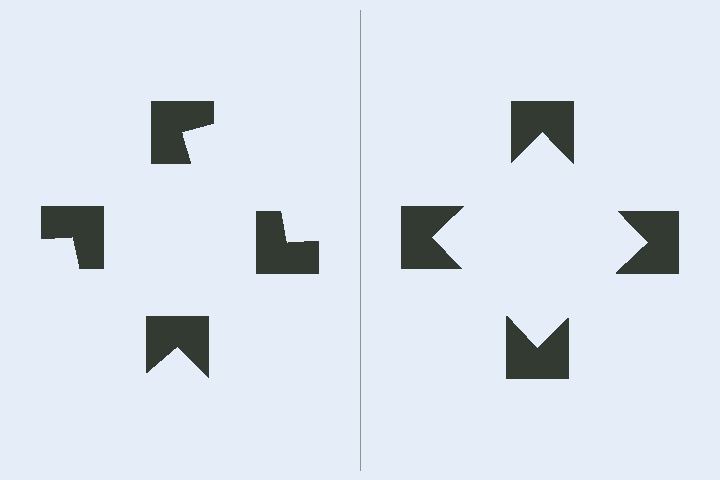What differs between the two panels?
The notched squares are positioned identically on both sides; only the wedge orientations differ. On the right they align to a square; on the left they are misaligned.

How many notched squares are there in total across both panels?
8 — 4 on each side.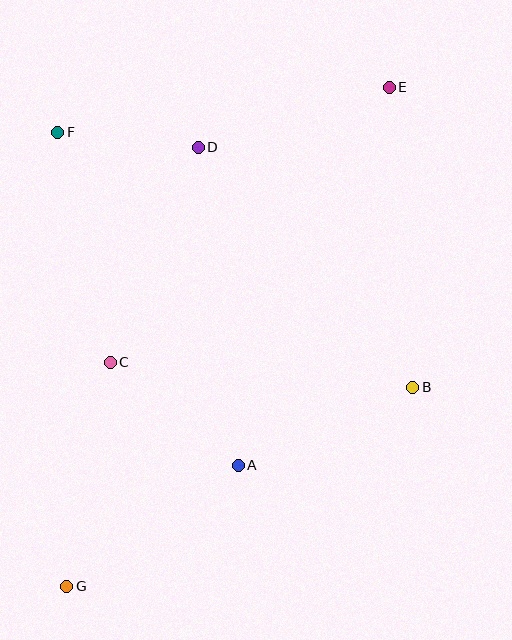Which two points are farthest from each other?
Points E and G are farthest from each other.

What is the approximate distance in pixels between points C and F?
The distance between C and F is approximately 236 pixels.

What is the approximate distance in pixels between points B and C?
The distance between B and C is approximately 304 pixels.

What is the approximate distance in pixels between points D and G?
The distance between D and G is approximately 458 pixels.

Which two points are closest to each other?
Points D and F are closest to each other.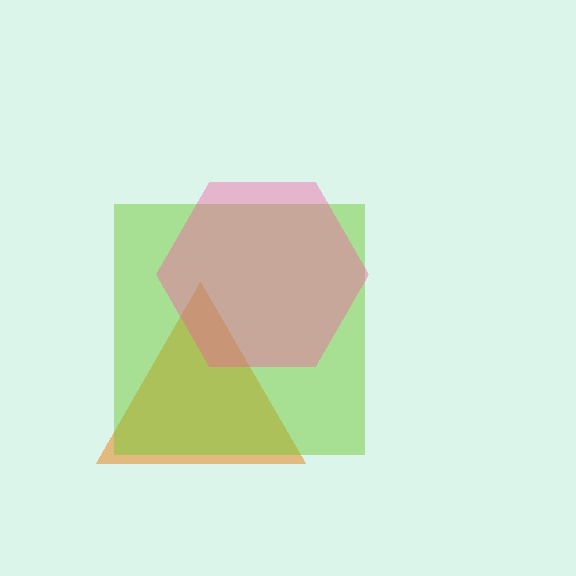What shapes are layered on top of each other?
The layered shapes are: an orange triangle, a lime square, a pink hexagon.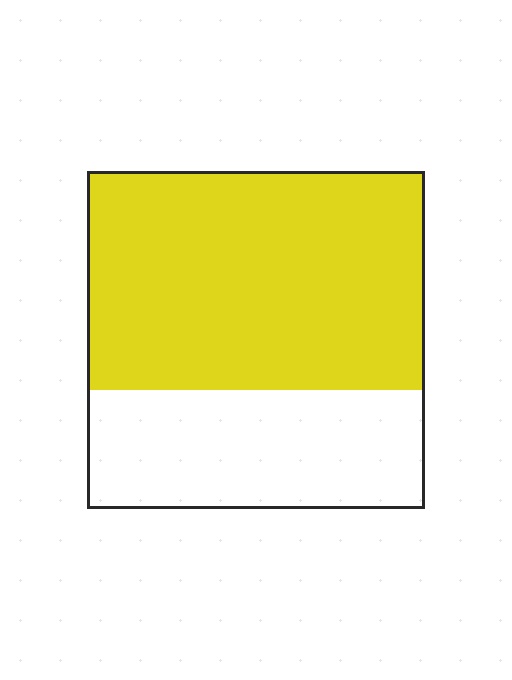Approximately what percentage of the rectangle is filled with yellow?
Approximately 65%.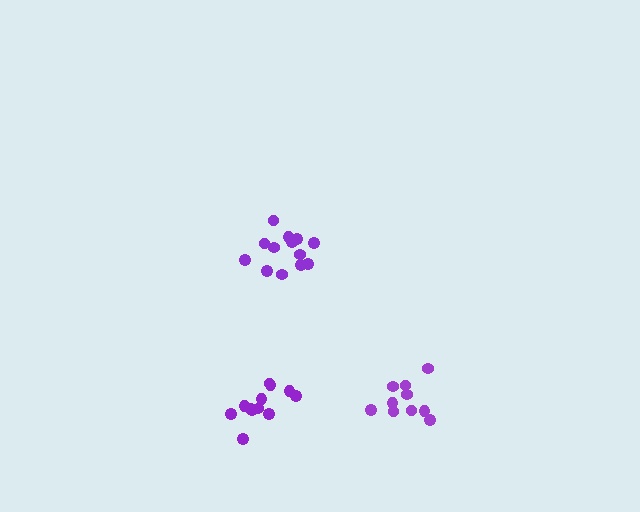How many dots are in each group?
Group 1: 12 dots, Group 2: 14 dots, Group 3: 10 dots (36 total).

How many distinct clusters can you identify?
There are 3 distinct clusters.